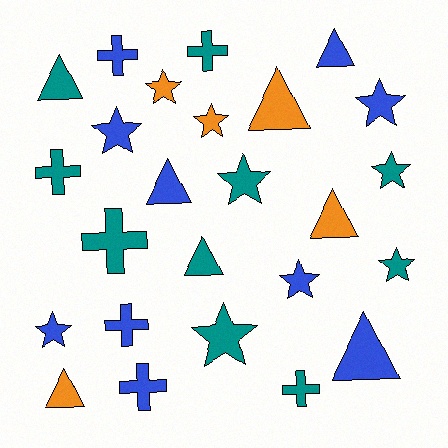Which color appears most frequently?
Teal, with 10 objects.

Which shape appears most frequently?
Star, with 10 objects.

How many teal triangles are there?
There are 2 teal triangles.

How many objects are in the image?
There are 25 objects.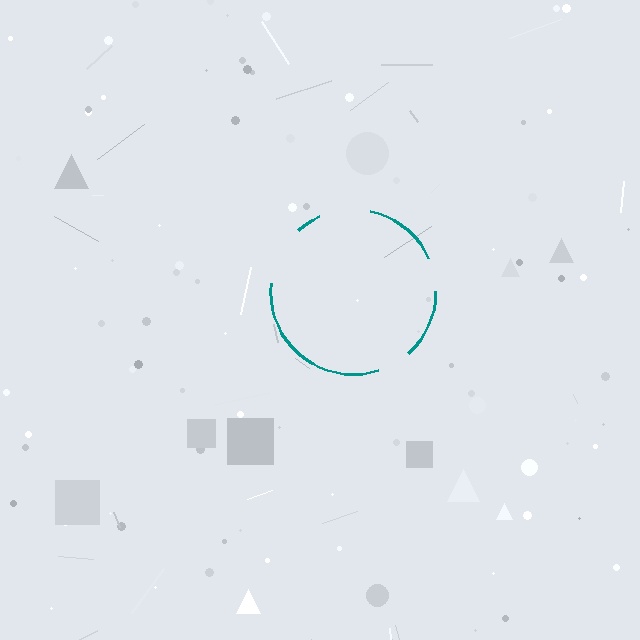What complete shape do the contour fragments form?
The contour fragments form a circle.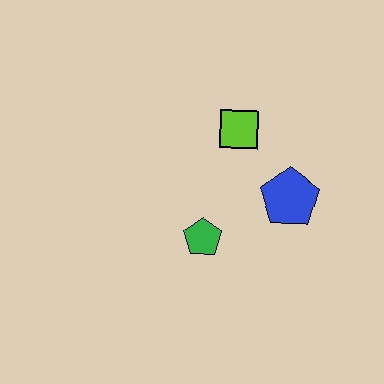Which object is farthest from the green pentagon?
The lime square is farthest from the green pentagon.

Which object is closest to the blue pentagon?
The lime square is closest to the blue pentagon.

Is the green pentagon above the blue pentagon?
No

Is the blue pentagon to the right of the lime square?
Yes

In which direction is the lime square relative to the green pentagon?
The lime square is above the green pentagon.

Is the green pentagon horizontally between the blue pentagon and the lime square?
No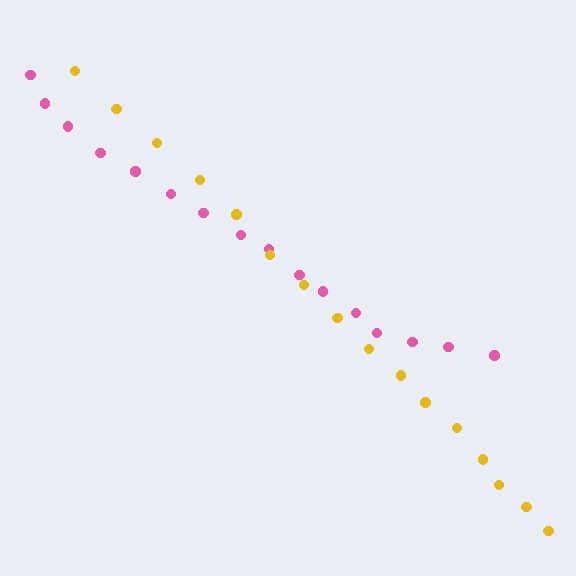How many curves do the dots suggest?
There are 2 distinct paths.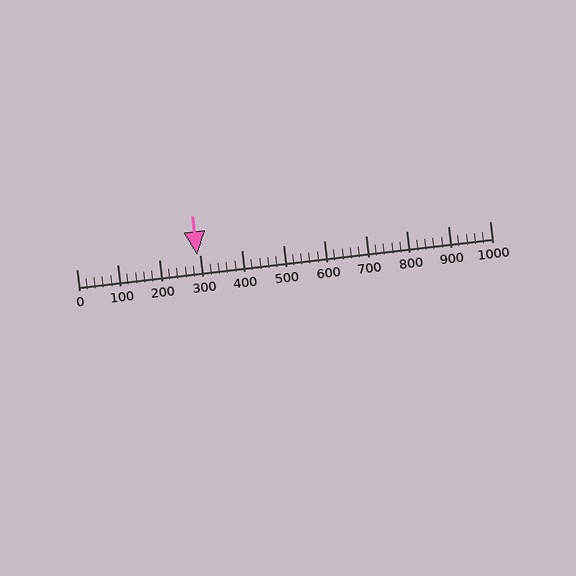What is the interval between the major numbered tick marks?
The major tick marks are spaced 100 units apart.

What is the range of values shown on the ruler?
The ruler shows values from 0 to 1000.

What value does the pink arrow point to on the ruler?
The pink arrow points to approximately 291.